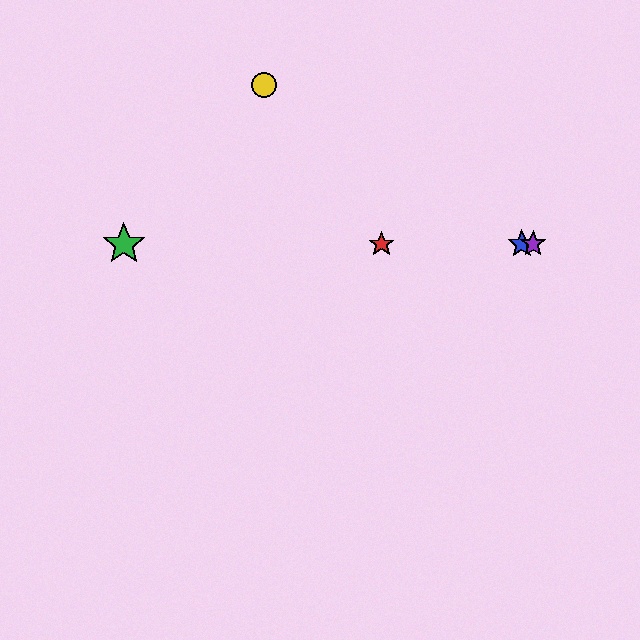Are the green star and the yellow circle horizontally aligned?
No, the green star is at y≈244 and the yellow circle is at y≈85.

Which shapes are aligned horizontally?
The red star, the blue star, the green star, the purple star are aligned horizontally.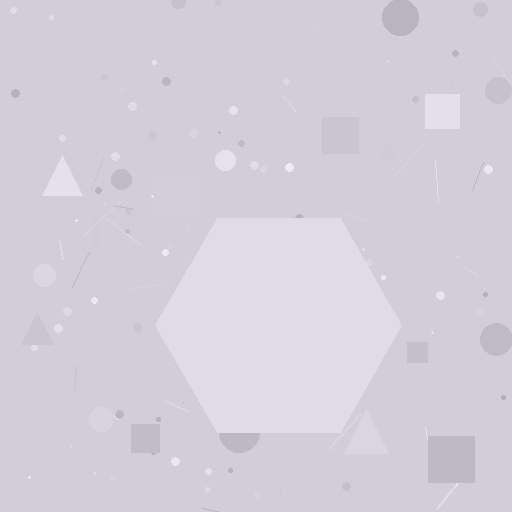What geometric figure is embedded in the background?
A hexagon is embedded in the background.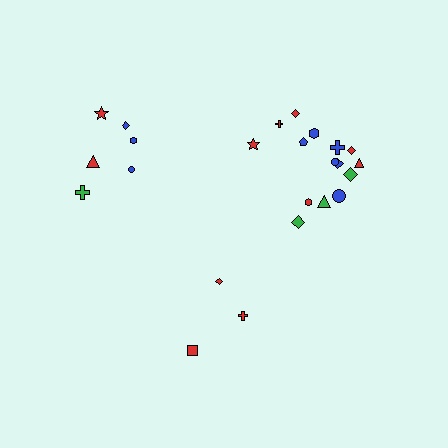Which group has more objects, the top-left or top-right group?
The top-right group.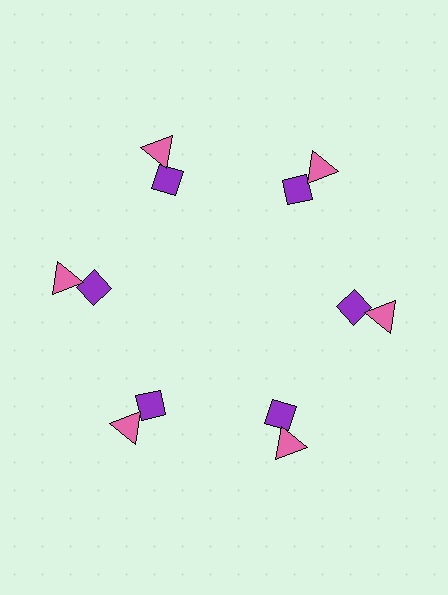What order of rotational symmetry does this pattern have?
This pattern has 6-fold rotational symmetry.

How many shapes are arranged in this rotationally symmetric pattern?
There are 12 shapes, arranged in 6 groups of 2.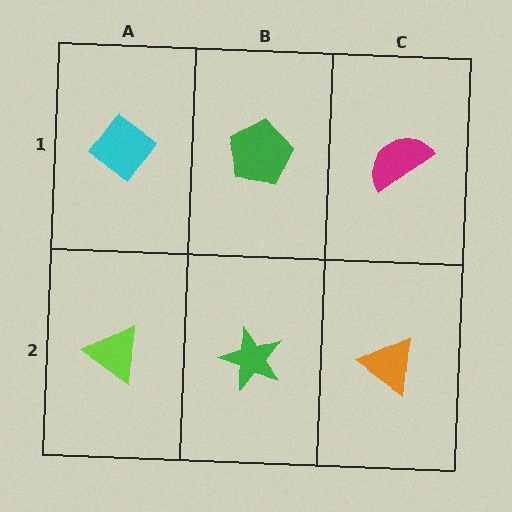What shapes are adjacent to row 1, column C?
An orange triangle (row 2, column C), a green pentagon (row 1, column B).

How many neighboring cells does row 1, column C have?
2.